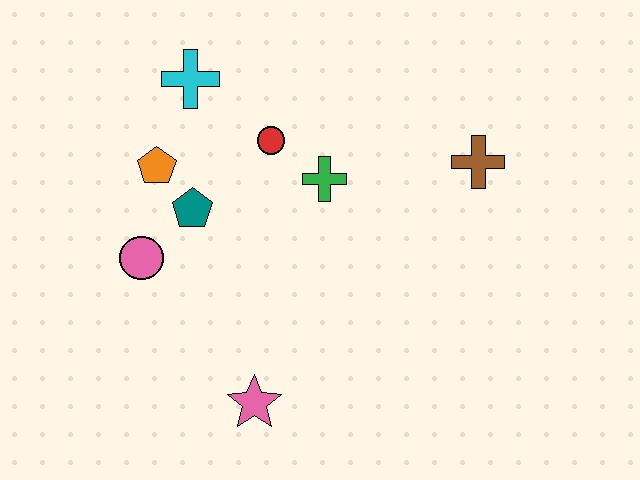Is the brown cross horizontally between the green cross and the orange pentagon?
No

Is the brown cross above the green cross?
Yes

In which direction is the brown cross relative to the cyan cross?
The brown cross is to the right of the cyan cross.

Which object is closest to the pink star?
The pink circle is closest to the pink star.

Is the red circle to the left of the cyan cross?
No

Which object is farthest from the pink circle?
The brown cross is farthest from the pink circle.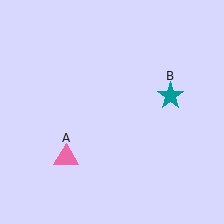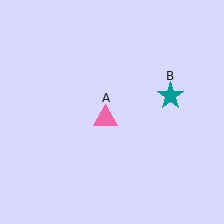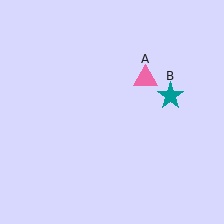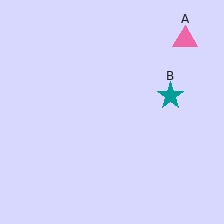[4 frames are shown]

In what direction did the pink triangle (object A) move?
The pink triangle (object A) moved up and to the right.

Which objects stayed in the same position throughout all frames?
Teal star (object B) remained stationary.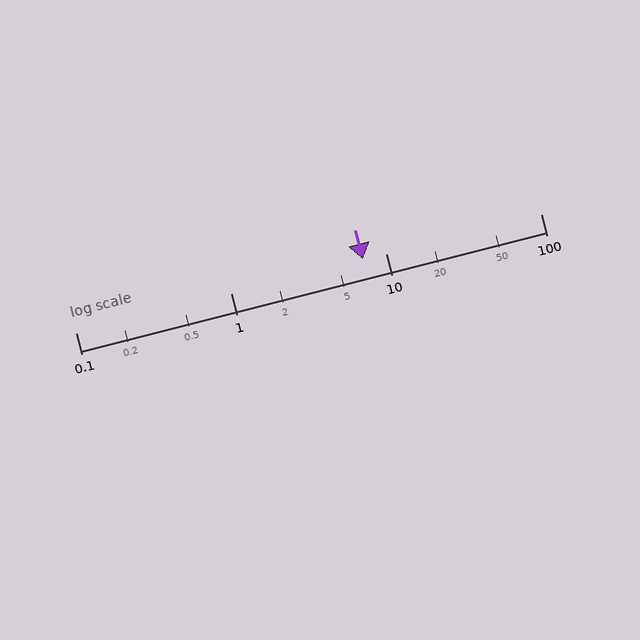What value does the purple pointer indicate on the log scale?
The pointer indicates approximately 7.1.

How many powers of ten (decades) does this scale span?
The scale spans 3 decades, from 0.1 to 100.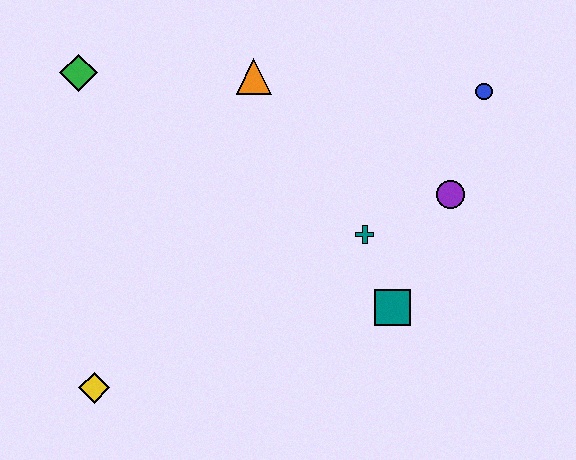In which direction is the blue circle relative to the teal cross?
The blue circle is above the teal cross.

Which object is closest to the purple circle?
The teal cross is closest to the purple circle.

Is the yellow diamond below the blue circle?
Yes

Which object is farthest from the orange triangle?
The yellow diamond is farthest from the orange triangle.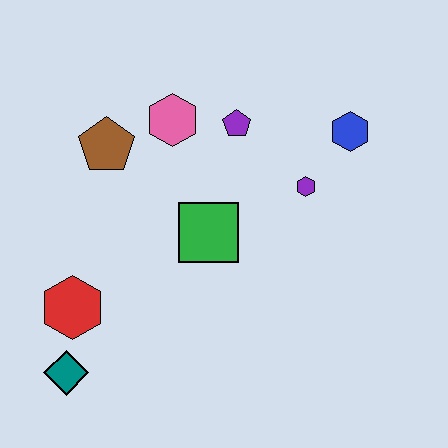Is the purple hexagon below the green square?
No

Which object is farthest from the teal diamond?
The blue hexagon is farthest from the teal diamond.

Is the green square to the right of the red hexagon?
Yes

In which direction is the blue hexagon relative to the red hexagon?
The blue hexagon is to the right of the red hexagon.